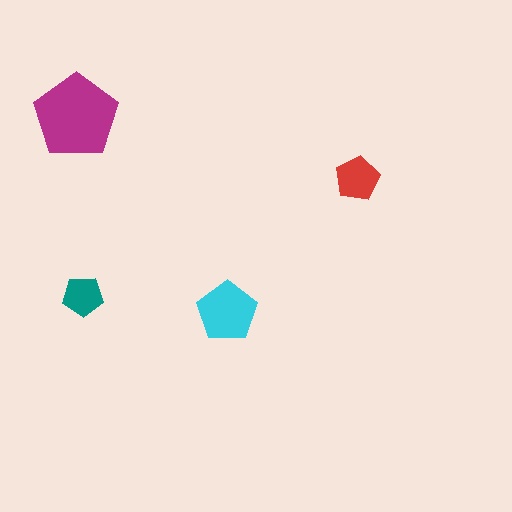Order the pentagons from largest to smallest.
the magenta one, the cyan one, the red one, the teal one.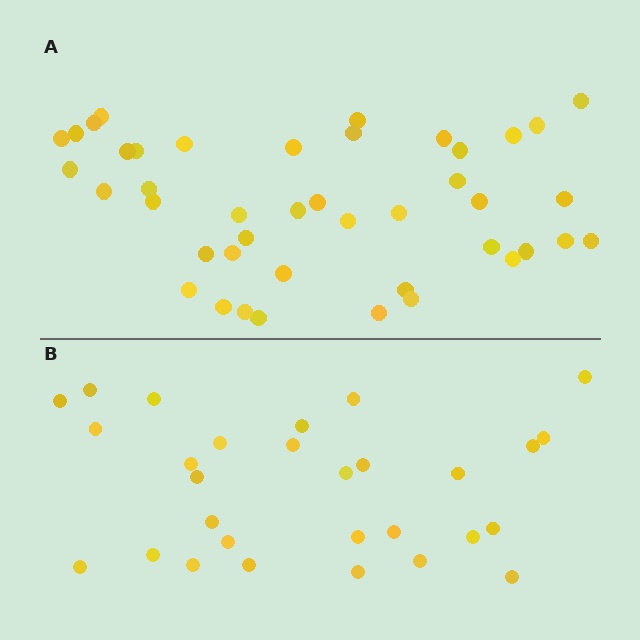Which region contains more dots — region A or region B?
Region A (the top region) has more dots.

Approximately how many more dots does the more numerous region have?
Region A has approximately 15 more dots than region B.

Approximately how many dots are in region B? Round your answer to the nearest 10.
About 30 dots. (The exact count is 29, which rounds to 30.)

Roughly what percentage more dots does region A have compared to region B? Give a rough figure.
About 50% more.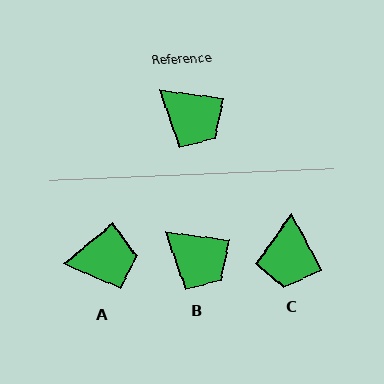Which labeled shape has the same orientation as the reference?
B.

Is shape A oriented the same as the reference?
No, it is off by about 47 degrees.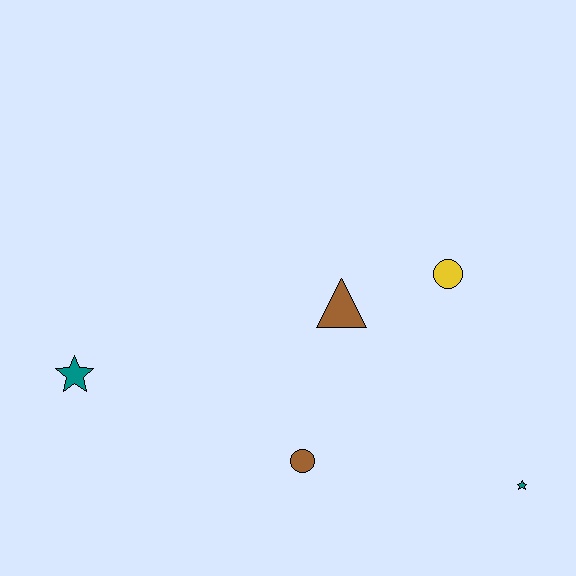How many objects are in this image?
There are 5 objects.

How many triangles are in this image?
There is 1 triangle.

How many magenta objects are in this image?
There are no magenta objects.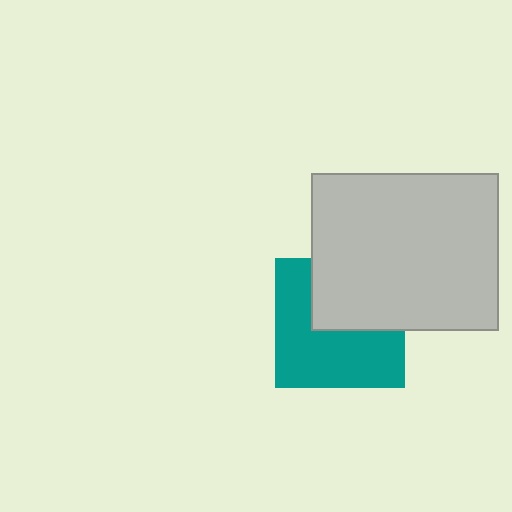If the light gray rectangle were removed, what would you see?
You would see the complete teal square.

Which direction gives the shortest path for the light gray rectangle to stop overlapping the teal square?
Moving up gives the shortest separation.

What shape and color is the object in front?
The object in front is a light gray rectangle.